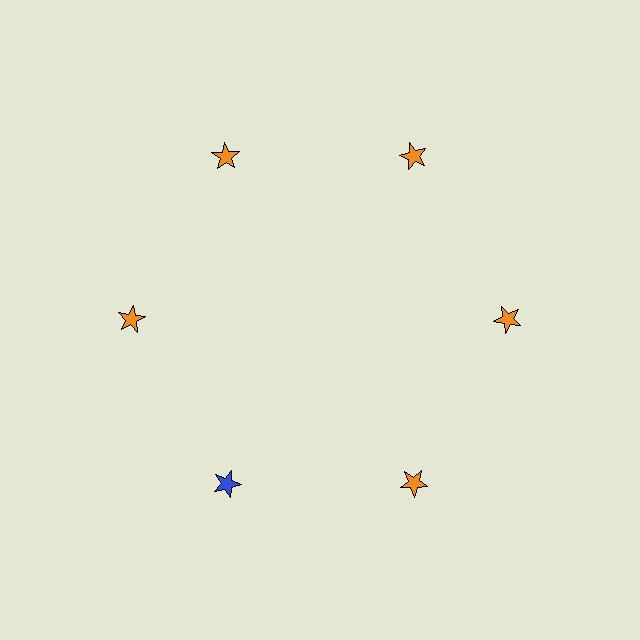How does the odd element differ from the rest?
It has a different color: blue instead of orange.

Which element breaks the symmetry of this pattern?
The blue star at roughly the 7 o'clock position breaks the symmetry. All other shapes are orange stars.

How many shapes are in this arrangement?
There are 6 shapes arranged in a ring pattern.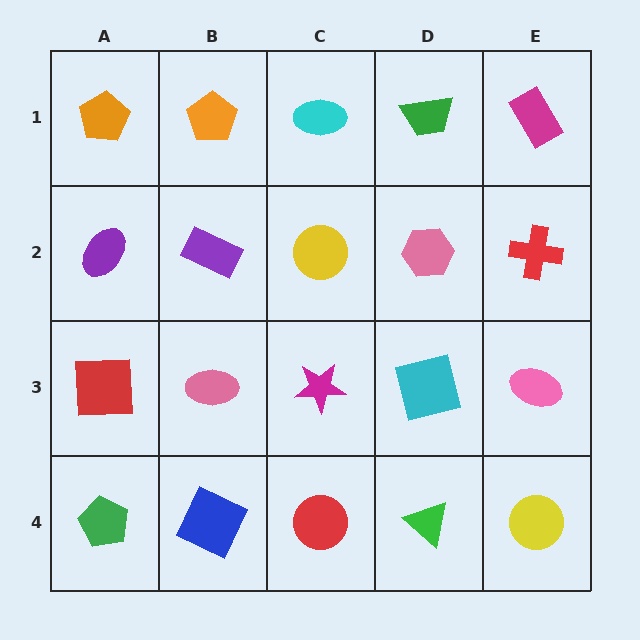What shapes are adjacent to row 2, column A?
An orange pentagon (row 1, column A), a red square (row 3, column A), a purple rectangle (row 2, column B).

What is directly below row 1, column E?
A red cross.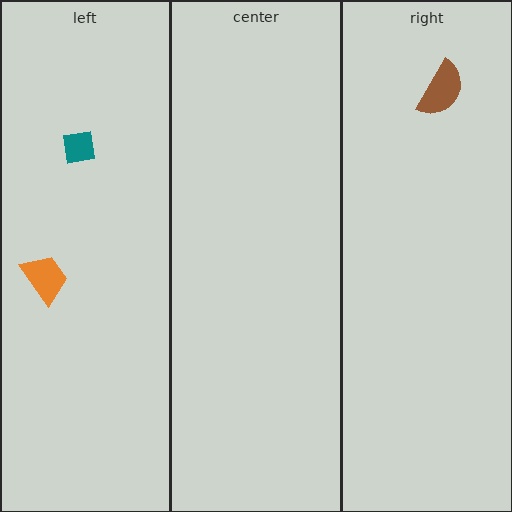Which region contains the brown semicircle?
The right region.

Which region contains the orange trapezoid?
The left region.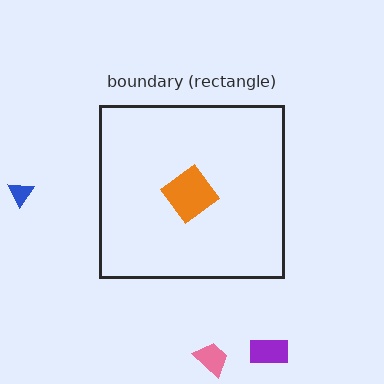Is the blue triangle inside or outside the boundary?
Outside.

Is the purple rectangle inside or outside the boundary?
Outside.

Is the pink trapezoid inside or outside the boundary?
Outside.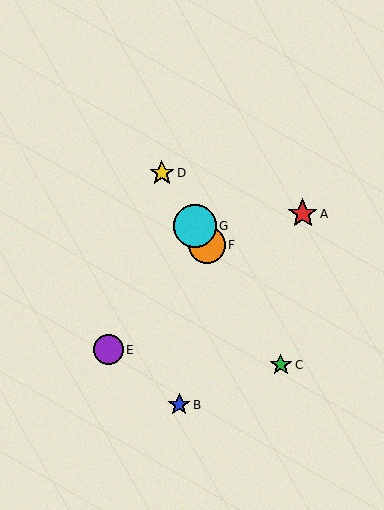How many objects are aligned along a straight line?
4 objects (C, D, F, G) are aligned along a straight line.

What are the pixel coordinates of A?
Object A is at (303, 214).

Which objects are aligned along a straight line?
Objects C, D, F, G are aligned along a straight line.